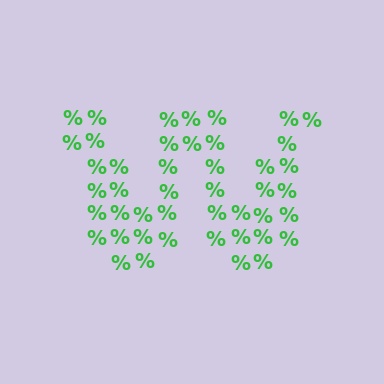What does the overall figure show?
The overall figure shows the letter W.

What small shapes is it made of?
It is made of small percent signs.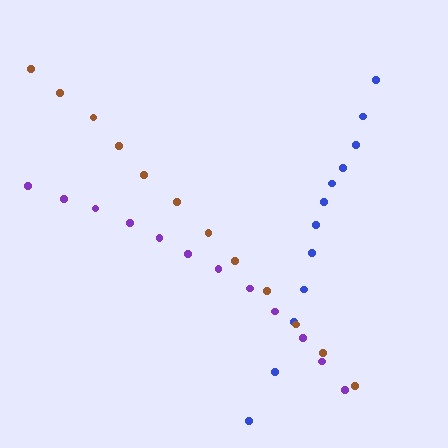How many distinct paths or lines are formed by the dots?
There are 3 distinct paths.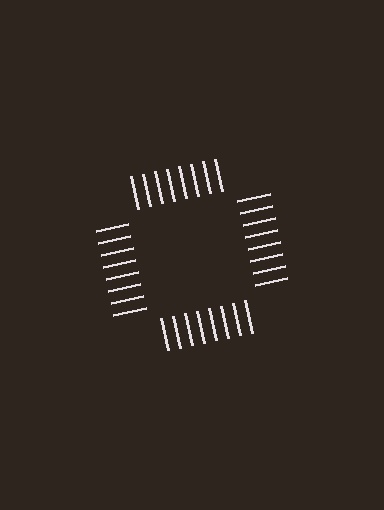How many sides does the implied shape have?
4 sides — the line-ends trace a square.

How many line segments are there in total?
32 — 8 along each of the 4 edges.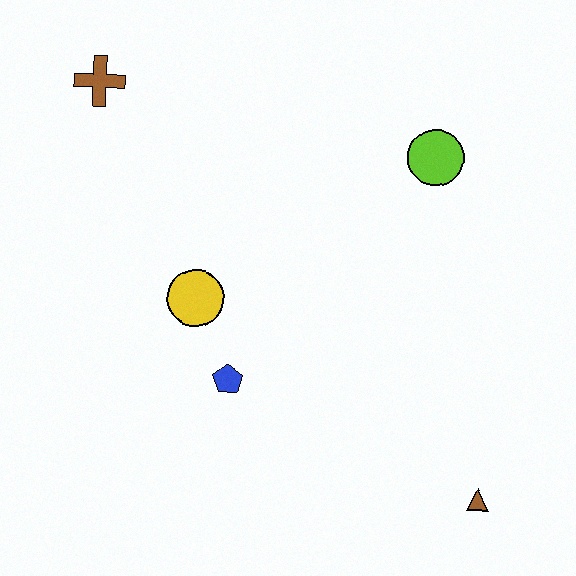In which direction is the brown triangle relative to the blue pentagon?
The brown triangle is to the right of the blue pentagon.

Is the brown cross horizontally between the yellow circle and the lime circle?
No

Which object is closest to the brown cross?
The yellow circle is closest to the brown cross.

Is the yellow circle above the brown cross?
No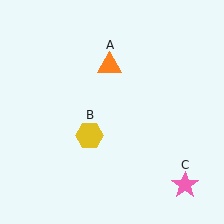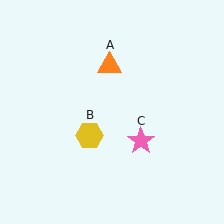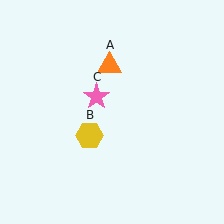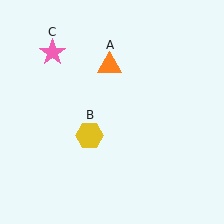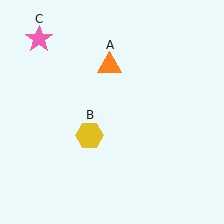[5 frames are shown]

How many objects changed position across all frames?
1 object changed position: pink star (object C).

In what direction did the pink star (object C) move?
The pink star (object C) moved up and to the left.